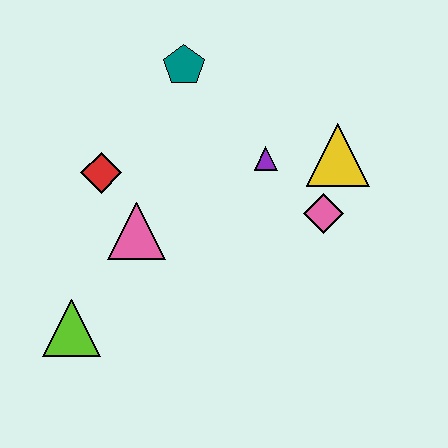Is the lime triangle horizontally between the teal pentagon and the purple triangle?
No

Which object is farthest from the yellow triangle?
The lime triangle is farthest from the yellow triangle.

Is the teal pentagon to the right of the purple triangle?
No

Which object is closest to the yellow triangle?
The pink diamond is closest to the yellow triangle.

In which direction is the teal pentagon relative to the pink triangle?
The teal pentagon is above the pink triangle.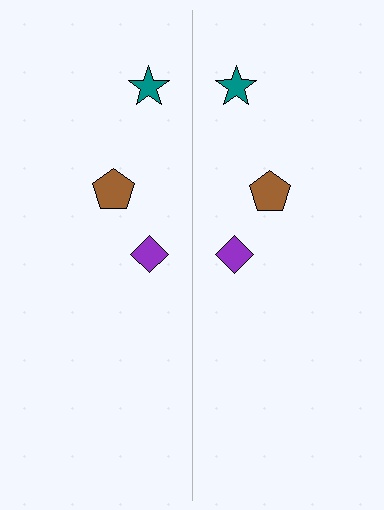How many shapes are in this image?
There are 6 shapes in this image.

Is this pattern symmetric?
Yes, this pattern has bilateral (reflection) symmetry.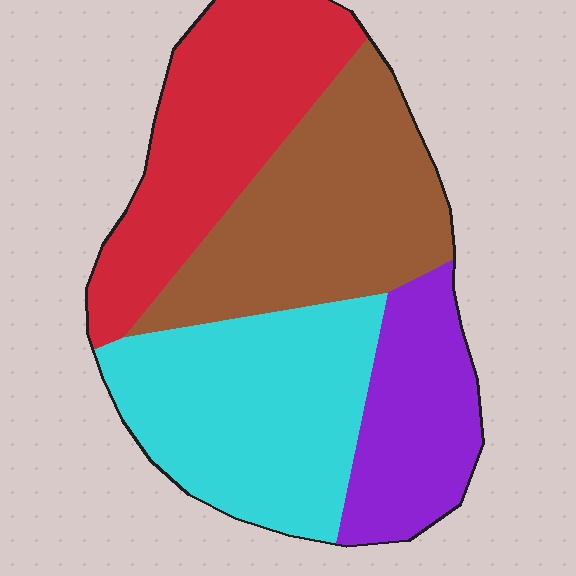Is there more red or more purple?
Red.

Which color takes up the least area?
Purple, at roughly 15%.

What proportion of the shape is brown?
Brown covers roughly 30% of the shape.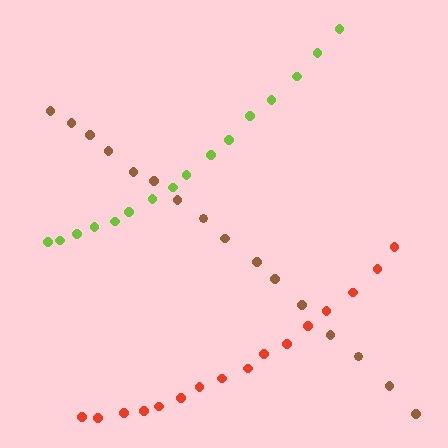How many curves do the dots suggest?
There are 3 distinct paths.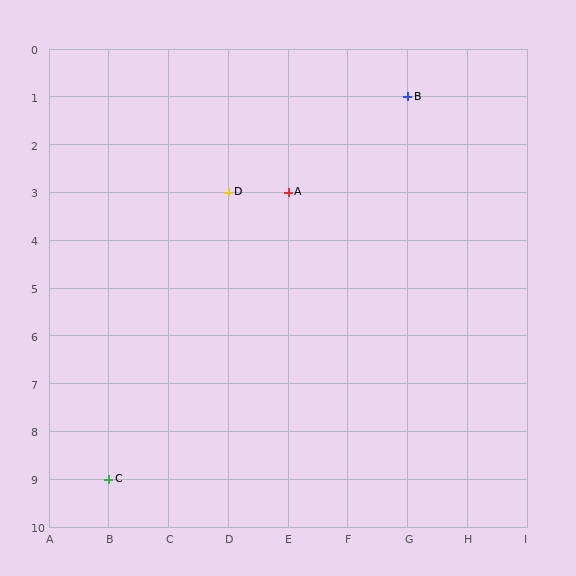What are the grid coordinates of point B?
Point B is at grid coordinates (G, 1).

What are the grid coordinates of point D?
Point D is at grid coordinates (D, 3).